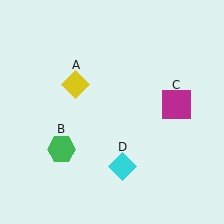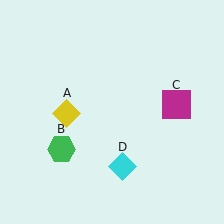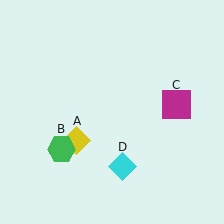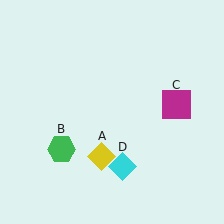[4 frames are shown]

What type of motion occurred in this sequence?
The yellow diamond (object A) rotated counterclockwise around the center of the scene.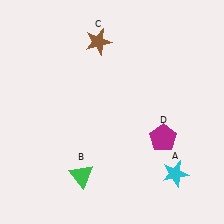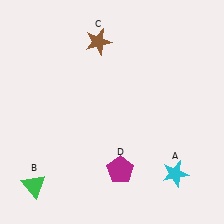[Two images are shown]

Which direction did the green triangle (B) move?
The green triangle (B) moved left.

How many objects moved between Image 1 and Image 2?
2 objects moved between the two images.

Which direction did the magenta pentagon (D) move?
The magenta pentagon (D) moved left.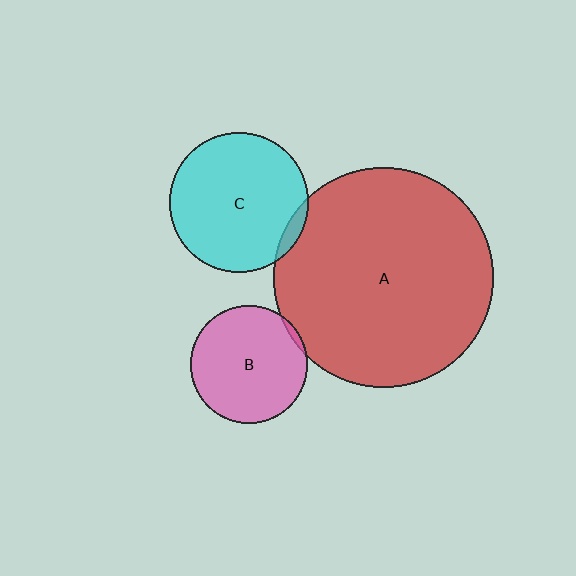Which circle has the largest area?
Circle A (red).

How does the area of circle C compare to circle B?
Approximately 1.4 times.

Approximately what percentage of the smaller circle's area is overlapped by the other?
Approximately 5%.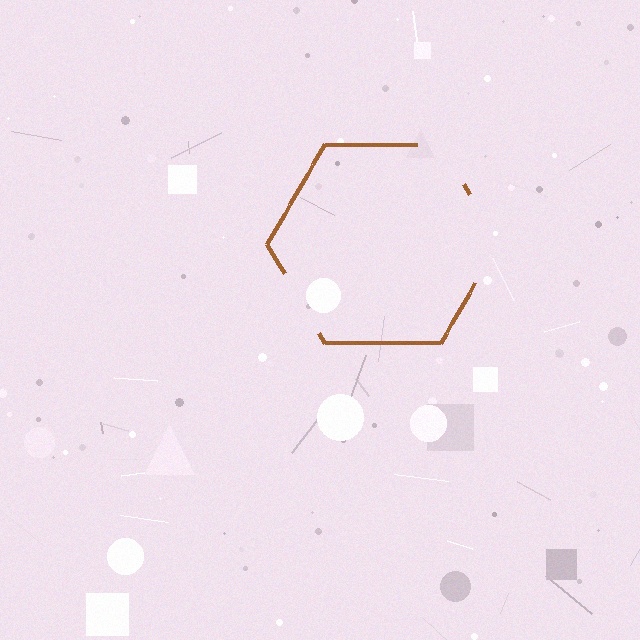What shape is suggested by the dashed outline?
The dashed outline suggests a hexagon.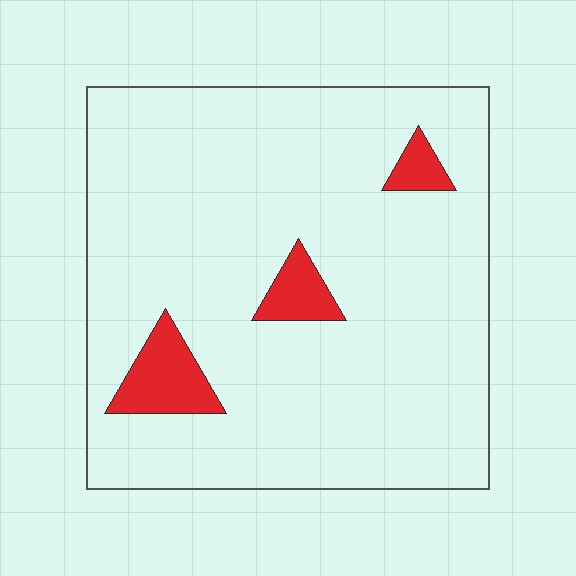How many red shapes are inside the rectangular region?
3.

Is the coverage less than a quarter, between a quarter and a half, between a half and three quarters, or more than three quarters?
Less than a quarter.